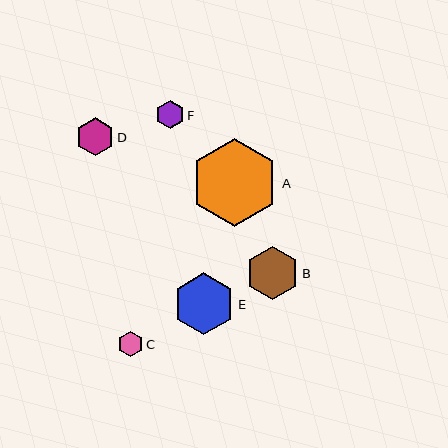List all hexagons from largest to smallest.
From largest to smallest: A, E, B, D, F, C.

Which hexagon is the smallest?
Hexagon C is the smallest with a size of approximately 25 pixels.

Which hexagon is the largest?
Hexagon A is the largest with a size of approximately 88 pixels.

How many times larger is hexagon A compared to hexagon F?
Hexagon A is approximately 3.1 times the size of hexagon F.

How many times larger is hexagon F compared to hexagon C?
Hexagon F is approximately 1.1 times the size of hexagon C.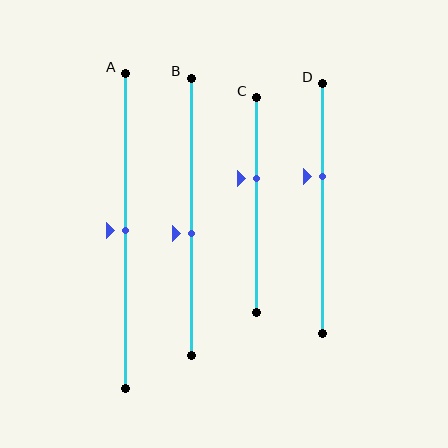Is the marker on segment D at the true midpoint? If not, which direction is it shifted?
No, the marker on segment D is shifted upward by about 13% of the segment length.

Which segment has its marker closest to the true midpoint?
Segment A has its marker closest to the true midpoint.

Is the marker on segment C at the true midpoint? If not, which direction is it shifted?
No, the marker on segment C is shifted upward by about 12% of the segment length.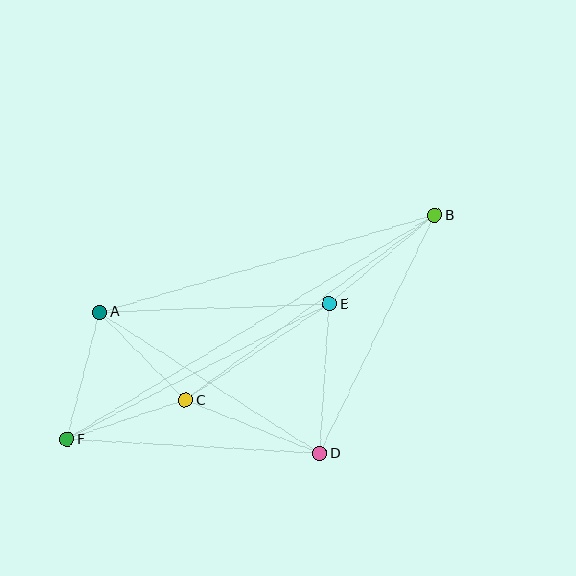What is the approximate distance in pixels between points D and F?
The distance between D and F is approximately 253 pixels.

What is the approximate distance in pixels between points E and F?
The distance between E and F is approximately 295 pixels.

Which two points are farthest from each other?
Points B and F are farthest from each other.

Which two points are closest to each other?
Points A and C are closest to each other.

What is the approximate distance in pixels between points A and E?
The distance between A and E is approximately 230 pixels.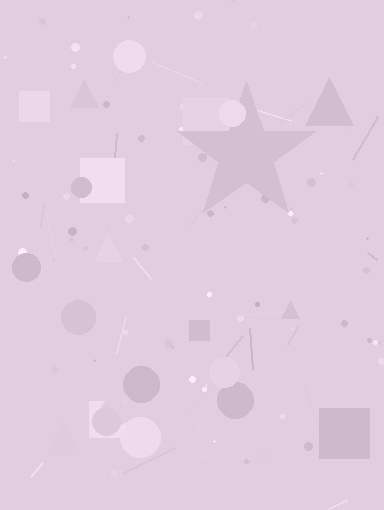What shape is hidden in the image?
A star is hidden in the image.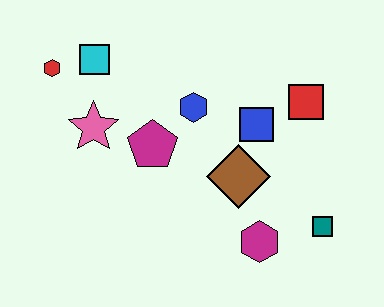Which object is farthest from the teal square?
The red hexagon is farthest from the teal square.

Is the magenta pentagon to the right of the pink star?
Yes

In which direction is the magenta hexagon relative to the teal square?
The magenta hexagon is to the left of the teal square.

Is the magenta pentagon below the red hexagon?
Yes